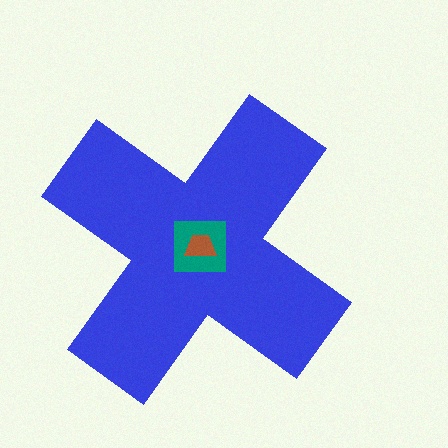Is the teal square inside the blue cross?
Yes.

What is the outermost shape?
The blue cross.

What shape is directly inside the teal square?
The brown trapezoid.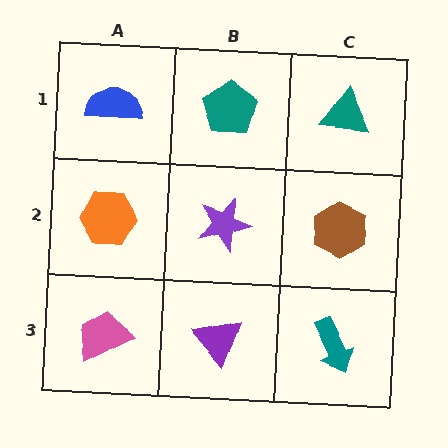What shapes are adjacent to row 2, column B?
A teal pentagon (row 1, column B), a purple triangle (row 3, column B), an orange hexagon (row 2, column A), a brown hexagon (row 2, column C).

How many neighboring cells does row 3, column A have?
2.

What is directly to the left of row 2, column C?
A purple star.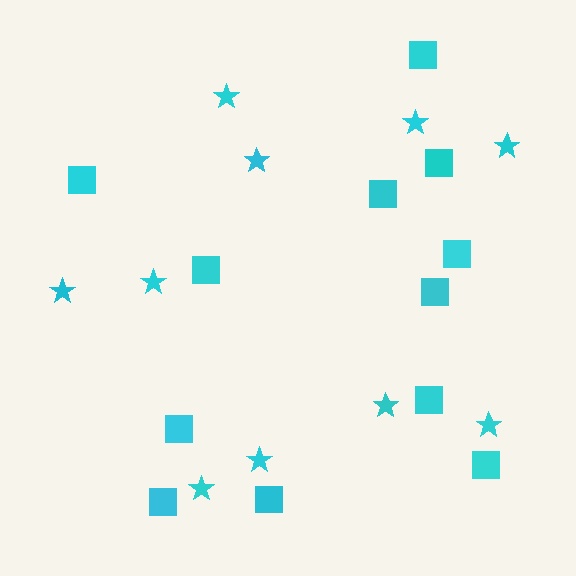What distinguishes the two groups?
There are 2 groups: one group of squares (12) and one group of stars (10).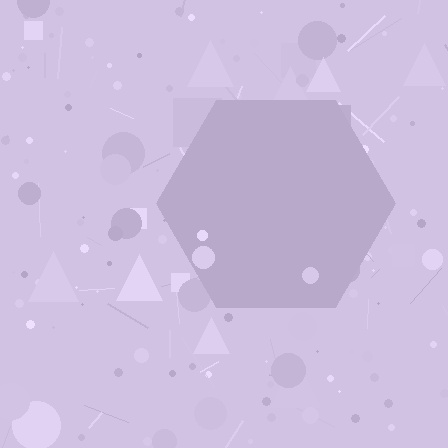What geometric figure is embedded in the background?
A hexagon is embedded in the background.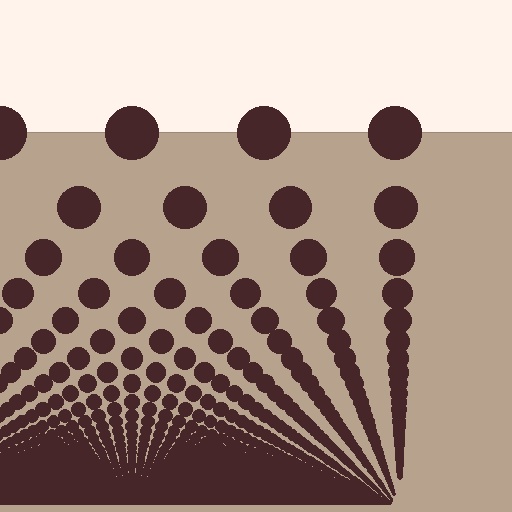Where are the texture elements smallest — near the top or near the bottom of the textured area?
Near the bottom.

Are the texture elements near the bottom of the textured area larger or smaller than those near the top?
Smaller. The gradient is inverted — elements near the bottom are smaller and denser.